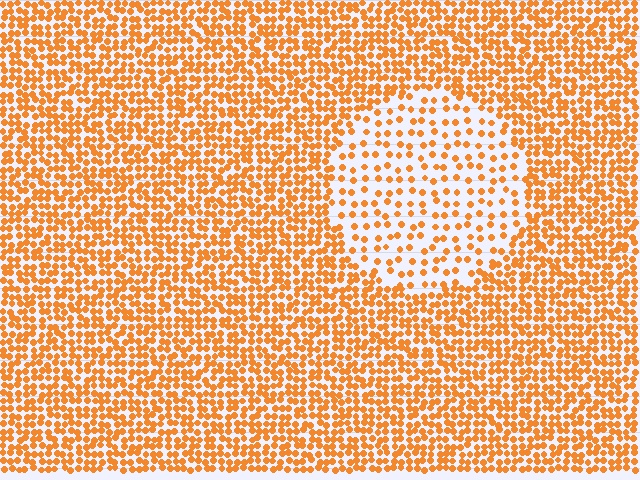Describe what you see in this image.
The image contains small orange elements arranged at two different densities. A circle-shaped region is visible where the elements are less densely packed than the surrounding area.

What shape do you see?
I see a circle.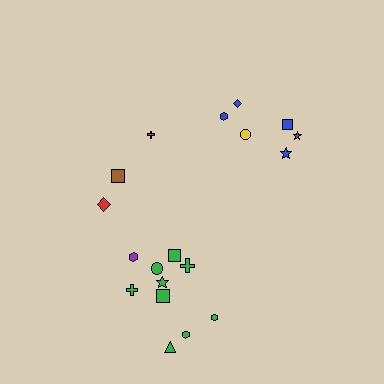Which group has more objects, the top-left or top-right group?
The top-right group.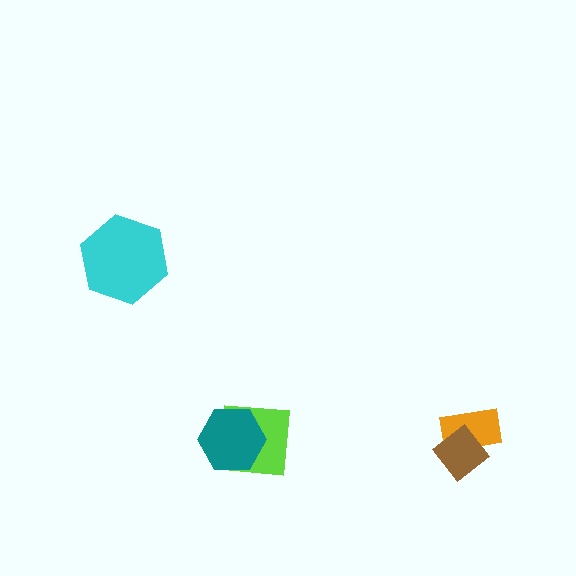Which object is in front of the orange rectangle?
The brown diamond is in front of the orange rectangle.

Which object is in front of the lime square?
The teal hexagon is in front of the lime square.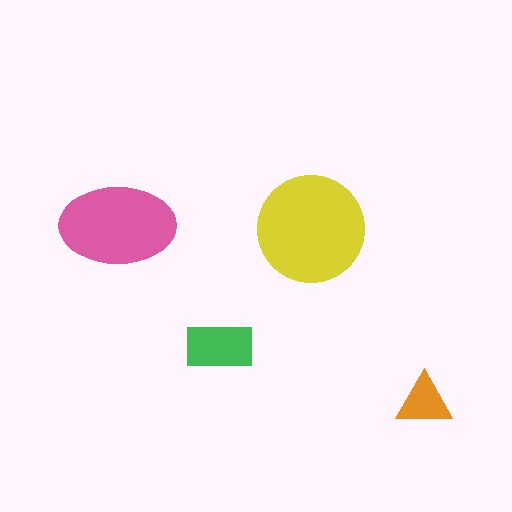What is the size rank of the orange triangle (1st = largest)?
4th.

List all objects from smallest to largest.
The orange triangle, the green rectangle, the pink ellipse, the yellow circle.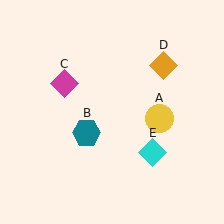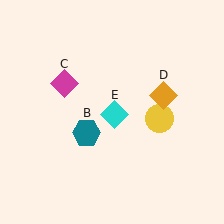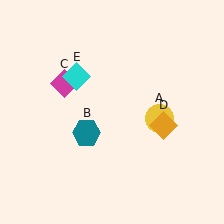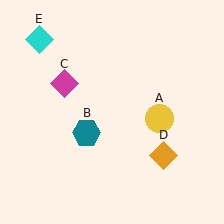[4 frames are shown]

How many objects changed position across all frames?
2 objects changed position: orange diamond (object D), cyan diamond (object E).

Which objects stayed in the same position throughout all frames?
Yellow circle (object A) and teal hexagon (object B) and magenta diamond (object C) remained stationary.